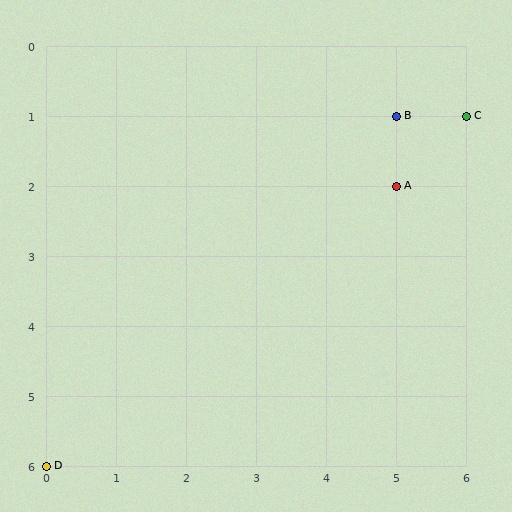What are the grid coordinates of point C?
Point C is at grid coordinates (6, 1).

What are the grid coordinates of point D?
Point D is at grid coordinates (0, 6).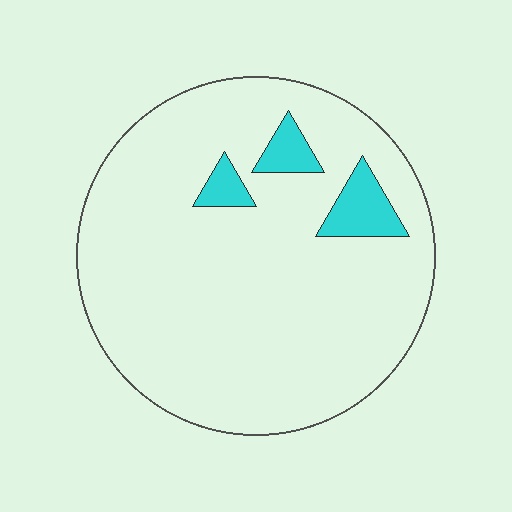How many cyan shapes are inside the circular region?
3.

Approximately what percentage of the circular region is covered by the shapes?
Approximately 10%.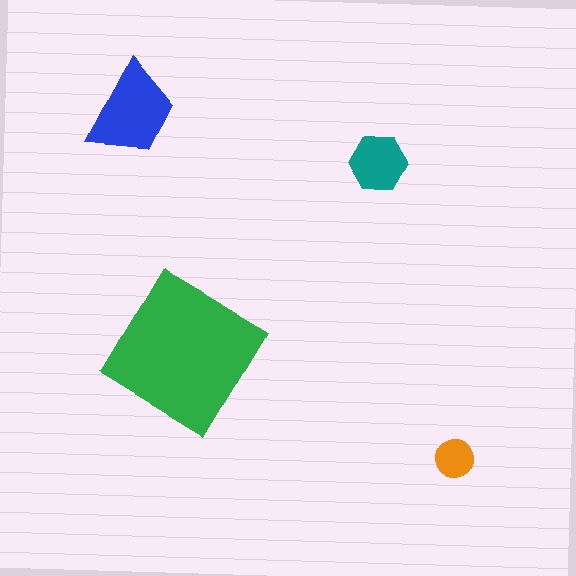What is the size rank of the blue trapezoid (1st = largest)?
2nd.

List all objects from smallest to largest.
The orange circle, the teal hexagon, the blue trapezoid, the green diamond.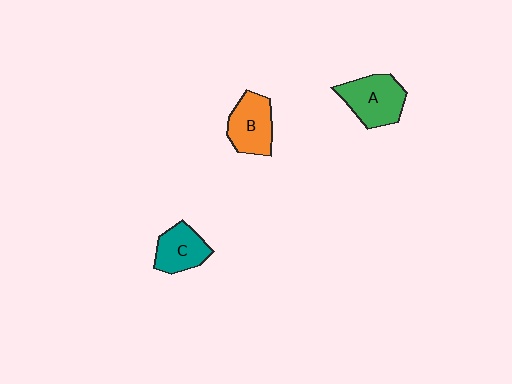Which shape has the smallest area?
Shape C (teal).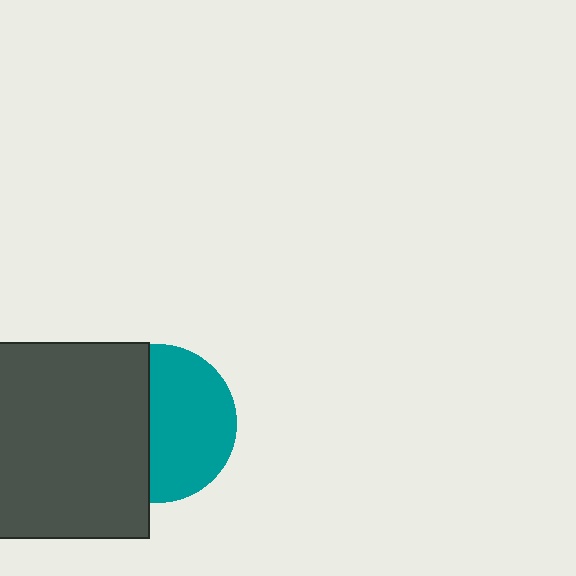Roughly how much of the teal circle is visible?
About half of it is visible (roughly 56%).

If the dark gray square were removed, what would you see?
You would see the complete teal circle.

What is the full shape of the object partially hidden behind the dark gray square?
The partially hidden object is a teal circle.